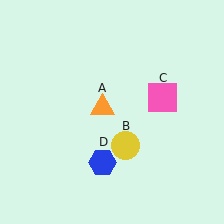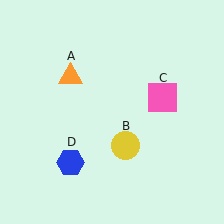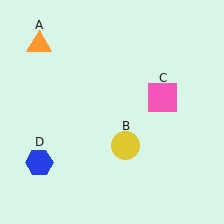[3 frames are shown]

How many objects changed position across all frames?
2 objects changed position: orange triangle (object A), blue hexagon (object D).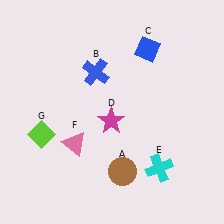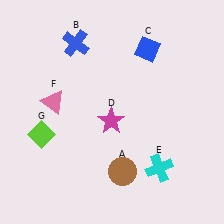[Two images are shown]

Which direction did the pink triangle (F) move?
The pink triangle (F) moved up.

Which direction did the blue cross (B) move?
The blue cross (B) moved up.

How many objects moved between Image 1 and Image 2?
2 objects moved between the two images.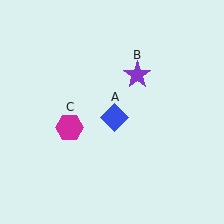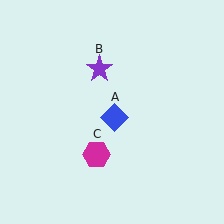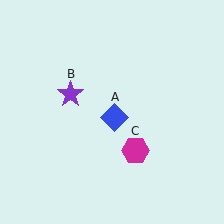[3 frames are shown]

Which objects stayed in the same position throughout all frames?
Blue diamond (object A) remained stationary.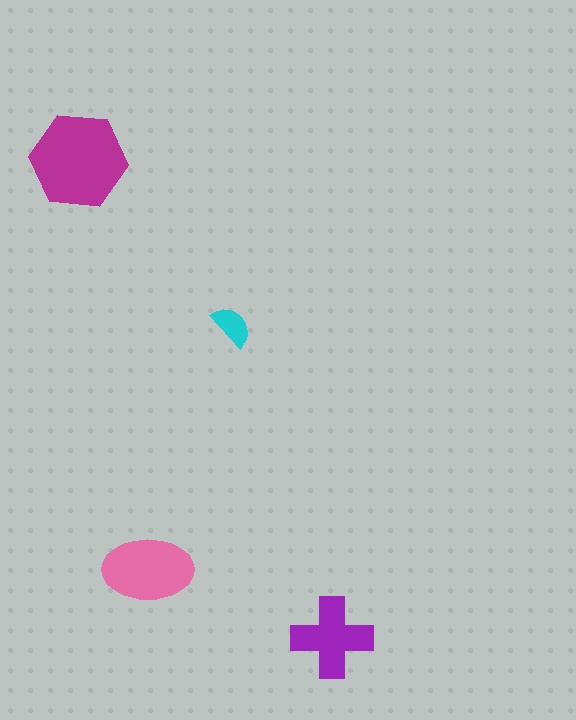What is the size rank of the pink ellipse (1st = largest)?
2nd.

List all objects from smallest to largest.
The cyan semicircle, the purple cross, the pink ellipse, the magenta hexagon.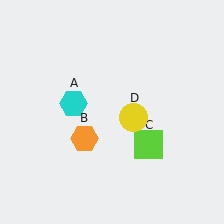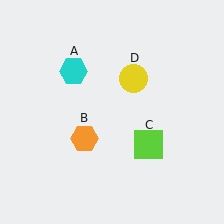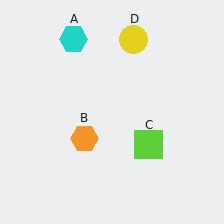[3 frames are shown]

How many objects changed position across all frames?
2 objects changed position: cyan hexagon (object A), yellow circle (object D).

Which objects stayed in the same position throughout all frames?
Orange hexagon (object B) and lime square (object C) remained stationary.